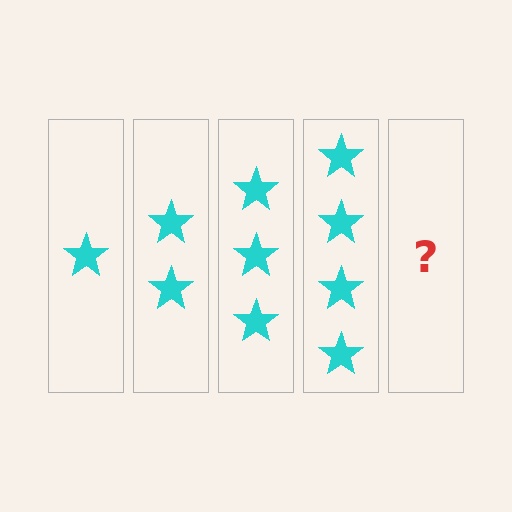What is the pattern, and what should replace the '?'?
The pattern is that each step adds one more star. The '?' should be 5 stars.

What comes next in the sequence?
The next element should be 5 stars.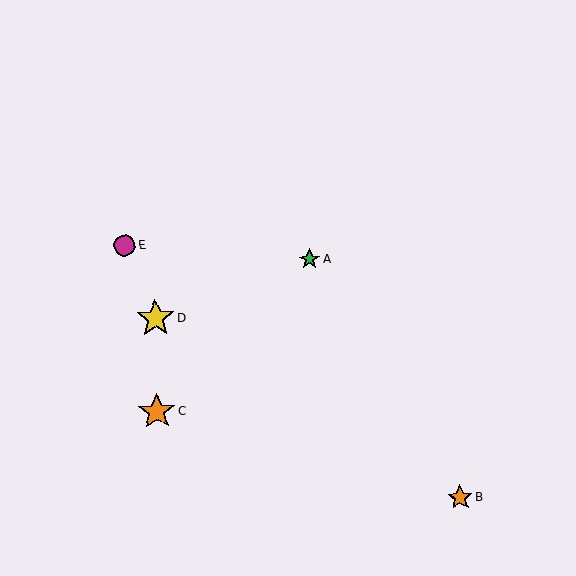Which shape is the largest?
The yellow star (labeled D) is the largest.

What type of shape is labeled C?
Shape C is an orange star.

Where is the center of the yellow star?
The center of the yellow star is at (155, 318).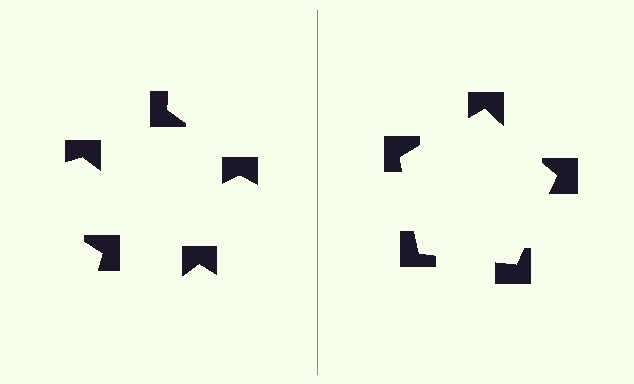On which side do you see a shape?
An illusory pentagon appears on the right side. On the left side the wedge cuts are rotated, so no coherent shape forms.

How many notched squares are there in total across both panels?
10 — 5 on each side.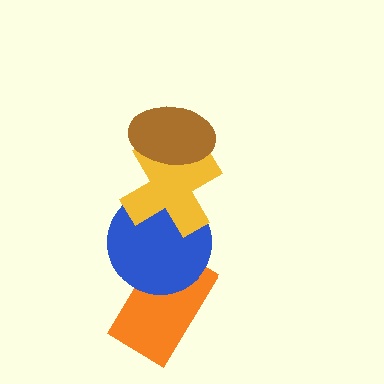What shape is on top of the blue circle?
The yellow cross is on top of the blue circle.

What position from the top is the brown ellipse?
The brown ellipse is 1st from the top.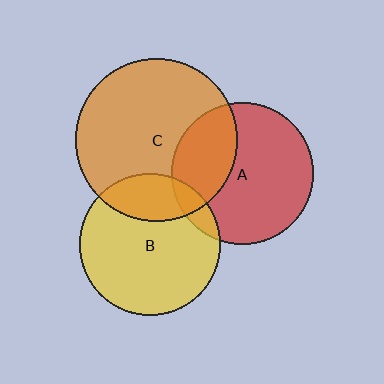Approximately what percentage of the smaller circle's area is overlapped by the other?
Approximately 10%.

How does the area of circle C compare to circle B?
Approximately 1.3 times.